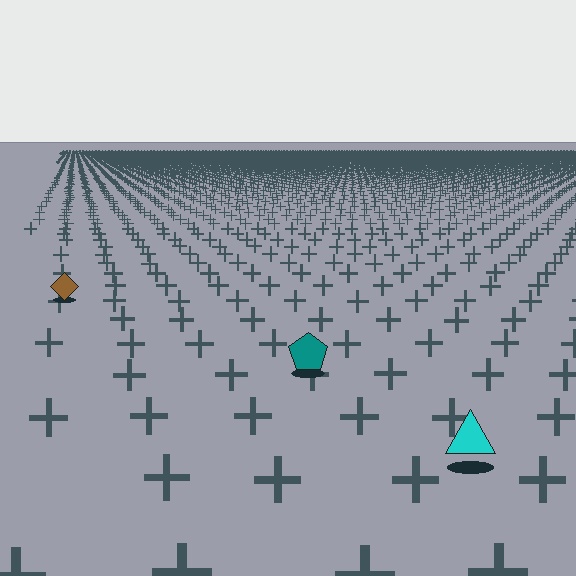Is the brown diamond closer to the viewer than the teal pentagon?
No. The teal pentagon is closer — you can tell from the texture gradient: the ground texture is coarser near it.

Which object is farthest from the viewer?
The brown diamond is farthest from the viewer. It appears smaller and the ground texture around it is denser.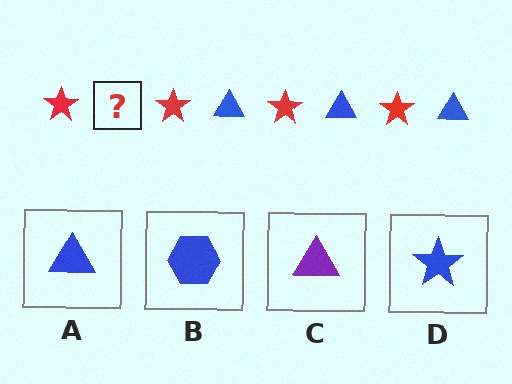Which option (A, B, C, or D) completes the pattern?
A.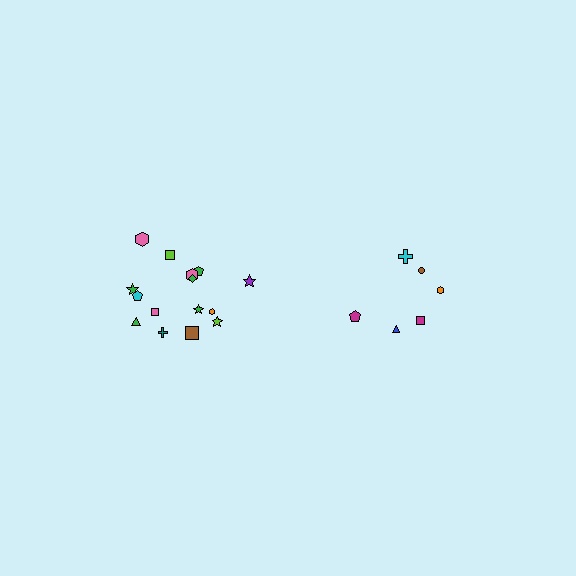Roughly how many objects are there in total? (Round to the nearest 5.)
Roughly 20 objects in total.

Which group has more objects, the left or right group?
The left group.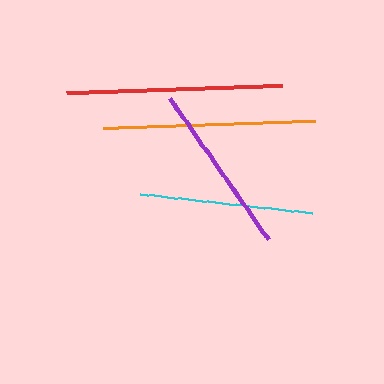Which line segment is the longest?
The red line is the longest at approximately 216 pixels.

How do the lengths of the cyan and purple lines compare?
The cyan and purple lines are approximately the same length.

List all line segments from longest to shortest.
From longest to shortest: red, orange, cyan, purple.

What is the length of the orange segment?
The orange segment is approximately 212 pixels long.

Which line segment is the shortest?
The purple line is the shortest at approximately 172 pixels.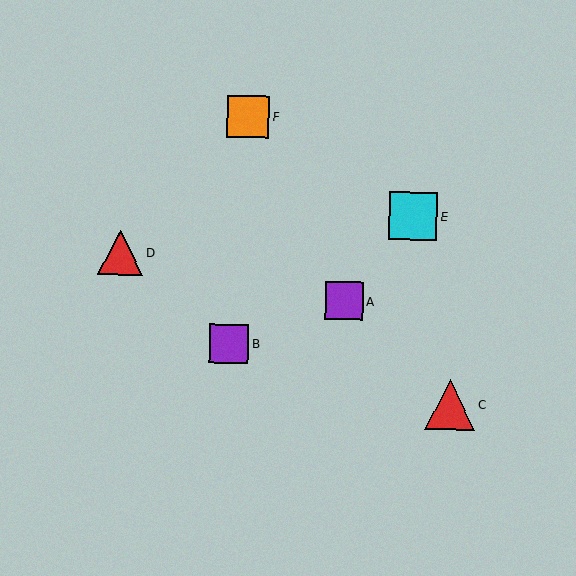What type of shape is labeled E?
Shape E is a cyan square.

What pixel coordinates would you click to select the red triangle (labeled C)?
Click at (450, 405) to select the red triangle C.